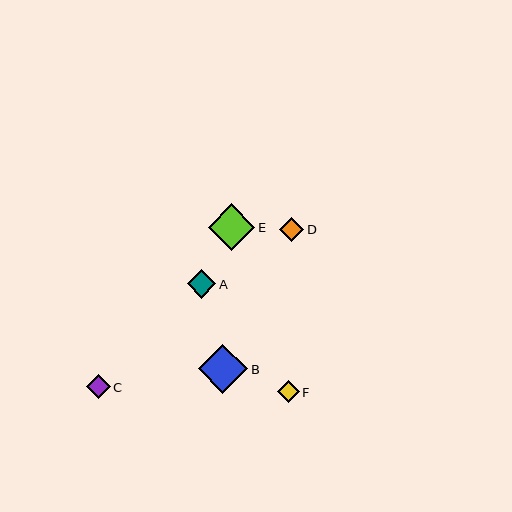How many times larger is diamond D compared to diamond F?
Diamond D is approximately 1.1 times the size of diamond F.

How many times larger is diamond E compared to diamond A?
Diamond E is approximately 1.6 times the size of diamond A.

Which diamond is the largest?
Diamond B is the largest with a size of approximately 49 pixels.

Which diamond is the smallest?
Diamond F is the smallest with a size of approximately 22 pixels.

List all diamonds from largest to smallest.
From largest to smallest: B, E, A, D, C, F.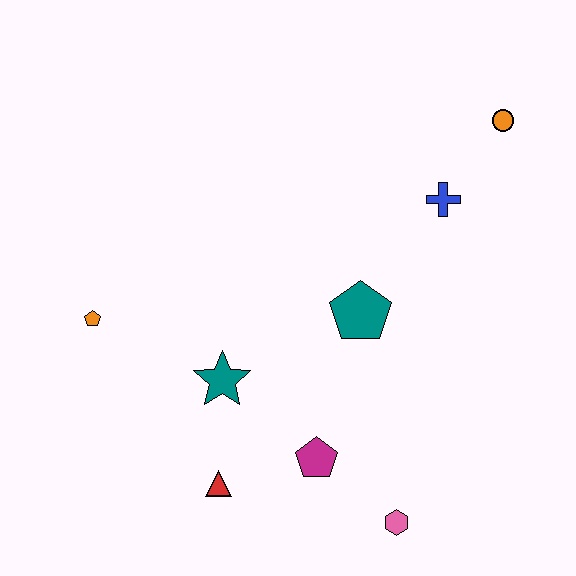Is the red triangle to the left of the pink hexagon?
Yes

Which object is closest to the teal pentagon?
The blue cross is closest to the teal pentagon.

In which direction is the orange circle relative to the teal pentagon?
The orange circle is above the teal pentagon.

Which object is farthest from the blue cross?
The orange pentagon is farthest from the blue cross.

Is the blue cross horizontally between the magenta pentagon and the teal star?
No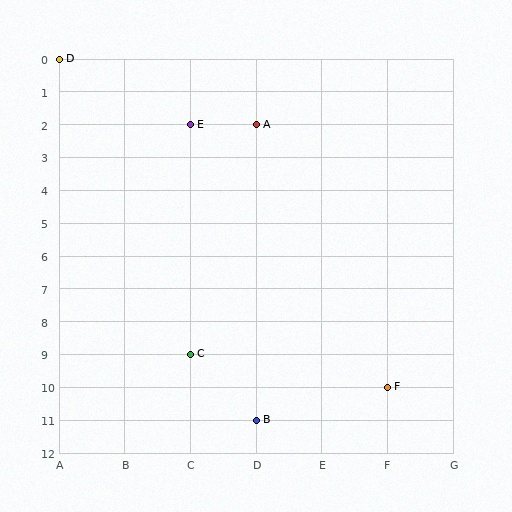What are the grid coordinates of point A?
Point A is at grid coordinates (D, 2).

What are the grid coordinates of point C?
Point C is at grid coordinates (C, 9).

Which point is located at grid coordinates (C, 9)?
Point C is at (C, 9).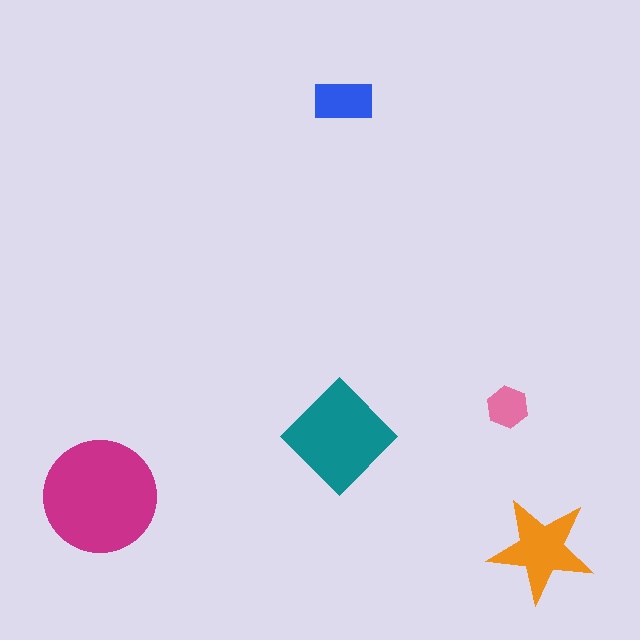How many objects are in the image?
There are 5 objects in the image.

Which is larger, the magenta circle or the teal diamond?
The magenta circle.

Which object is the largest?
The magenta circle.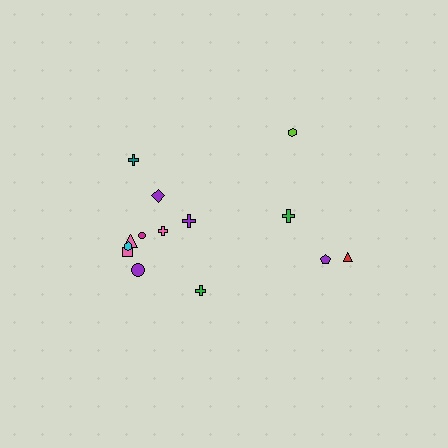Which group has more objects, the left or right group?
The left group.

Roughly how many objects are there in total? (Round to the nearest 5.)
Roughly 15 objects in total.